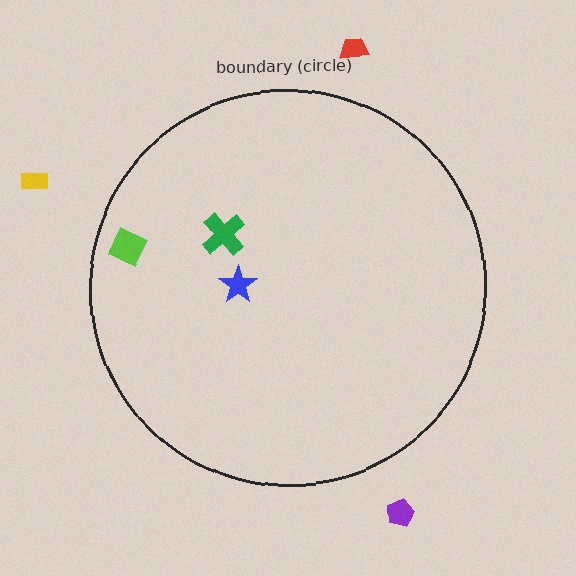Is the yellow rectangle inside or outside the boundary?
Outside.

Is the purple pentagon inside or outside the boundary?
Outside.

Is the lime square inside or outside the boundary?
Inside.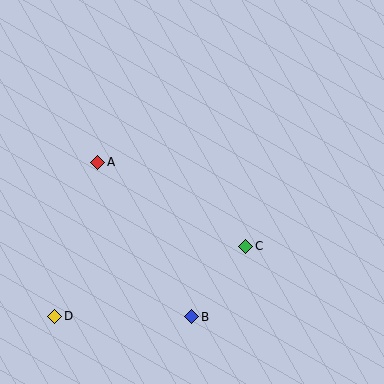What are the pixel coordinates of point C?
Point C is at (246, 246).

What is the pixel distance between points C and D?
The distance between C and D is 204 pixels.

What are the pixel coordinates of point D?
Point D is at (55, 316).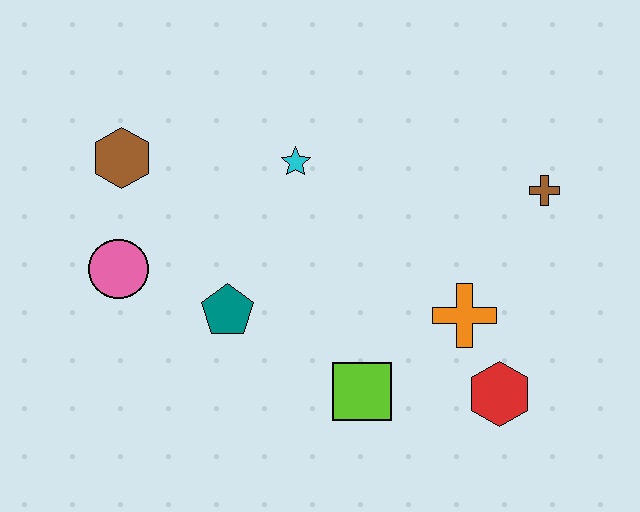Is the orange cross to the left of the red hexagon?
Yes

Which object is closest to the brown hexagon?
The pink circle is closest to the brown hexagon.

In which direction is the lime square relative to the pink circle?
The lime square is to the right of the pink circle.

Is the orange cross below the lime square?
No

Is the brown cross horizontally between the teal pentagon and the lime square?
No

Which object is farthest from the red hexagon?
The brown hexagon is farthest from the red hexagon.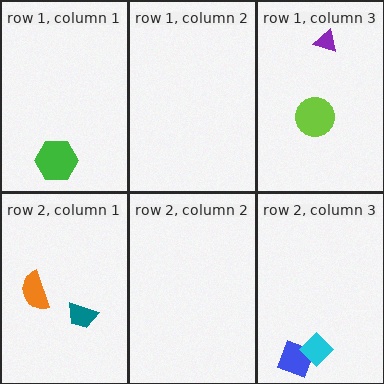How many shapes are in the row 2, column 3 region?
2.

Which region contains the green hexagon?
The row 1, column 1 region.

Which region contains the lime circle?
The row 1, column 3 region.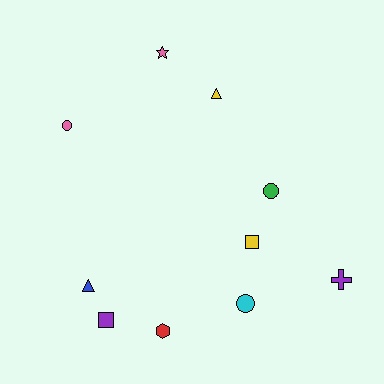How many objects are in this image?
There are 10 objects.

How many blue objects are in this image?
There is 1 blue object.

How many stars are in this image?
There is 1 star.